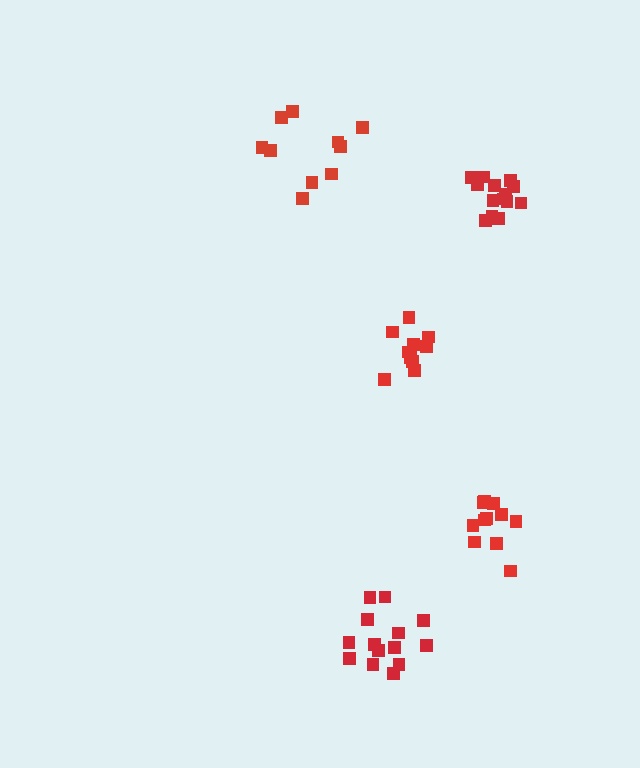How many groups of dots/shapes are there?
There are 5 groups.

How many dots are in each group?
Group 1: 14 dots, Group 2: 10 dots, Group 3: 10 dots, Group 4: 14 dots, Group 5: 11 dots (59 total).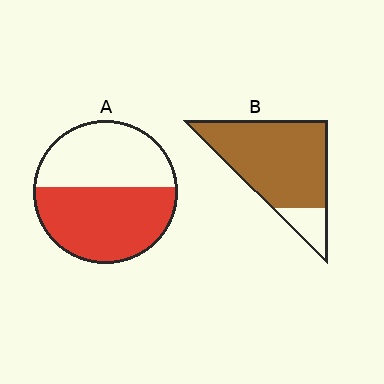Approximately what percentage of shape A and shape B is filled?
A is approximately 55% and B is approximately 85%.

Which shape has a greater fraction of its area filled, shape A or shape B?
Shape B.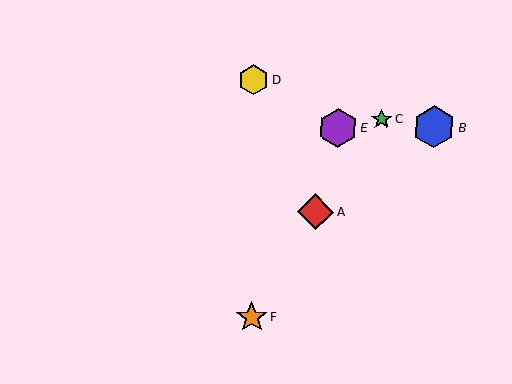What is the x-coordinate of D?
Object D is at x≈254.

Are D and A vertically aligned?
No, D is at x≈254 and A is at x≈315.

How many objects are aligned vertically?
2 objects (D, F) are aligned vertically.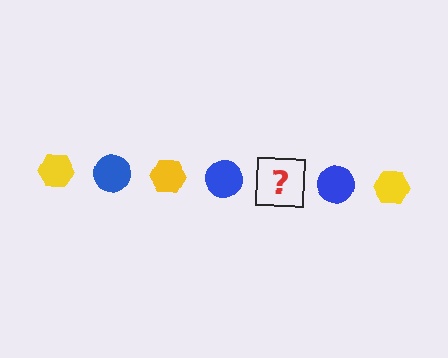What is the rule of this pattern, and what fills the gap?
The rule is that the pattern alternates between yellow hexagon and blue circle. The gap should be filled with a yellow hexagon.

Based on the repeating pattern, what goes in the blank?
The blank should be a yellow hexagon.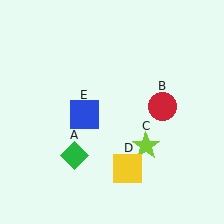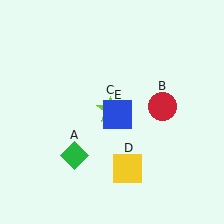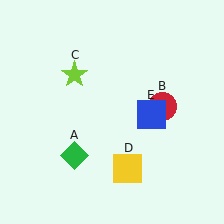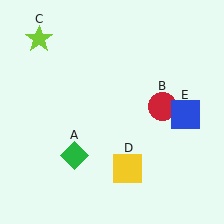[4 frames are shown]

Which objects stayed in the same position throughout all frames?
Green diamond (object A) and red circle (object B) and yellow square (object D) remained stationary.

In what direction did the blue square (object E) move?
The blue square (object E) moved right.